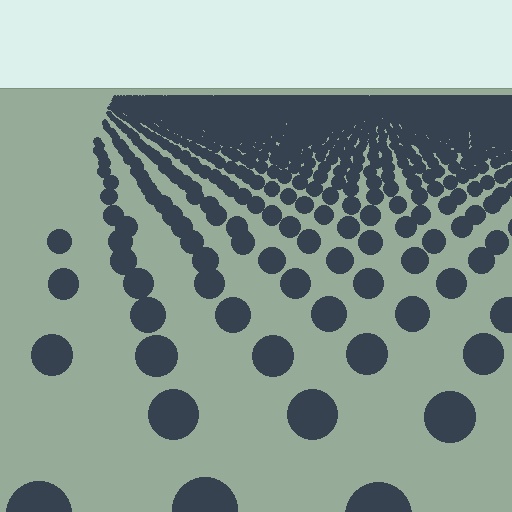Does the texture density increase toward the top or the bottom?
Density increases toward the top.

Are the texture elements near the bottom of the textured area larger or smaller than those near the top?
Larger. Near the bottom, elements are closer to the viewer and appear at a bigger on-screen size.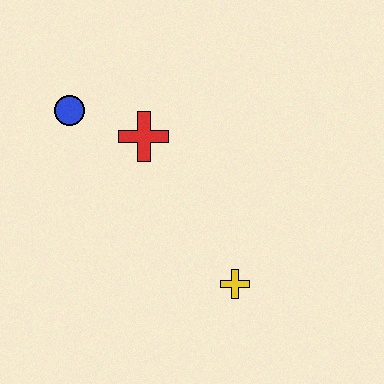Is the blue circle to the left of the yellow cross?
Yes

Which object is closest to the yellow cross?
The red cross is closest to the yellow cross.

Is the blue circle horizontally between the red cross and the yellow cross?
No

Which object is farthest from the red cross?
The yellow cross is farthest from the red cross.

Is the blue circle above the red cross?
Yes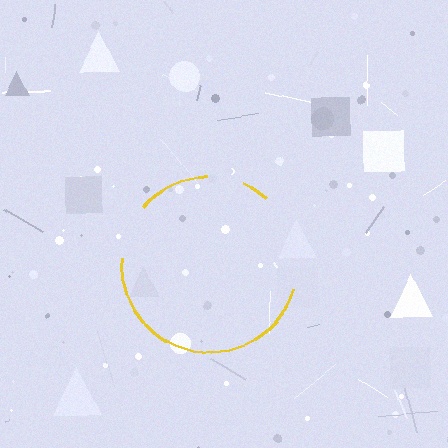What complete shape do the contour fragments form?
The contour fragments form a circle.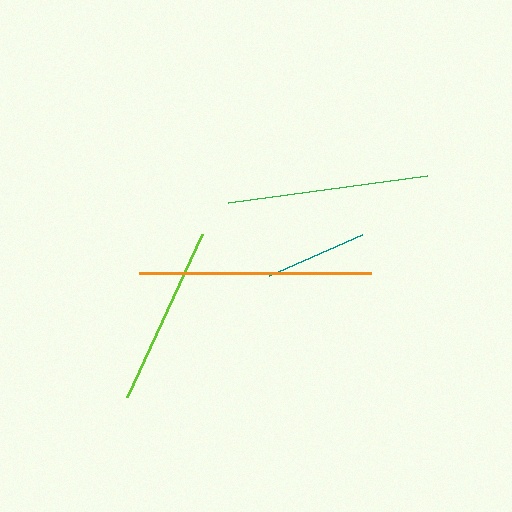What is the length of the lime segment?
The lime segment is approximately 179 pixels long.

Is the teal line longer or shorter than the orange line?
The orange line is longer than the teal line.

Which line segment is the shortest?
The teal line is the shortest at approximately 101 pixels.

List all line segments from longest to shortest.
From longest to shortest: orange, green, lime, teal.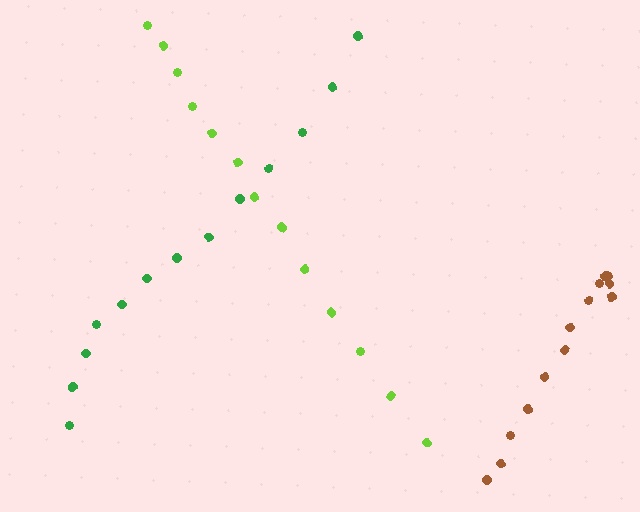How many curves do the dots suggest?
There are 3 distinct paths.